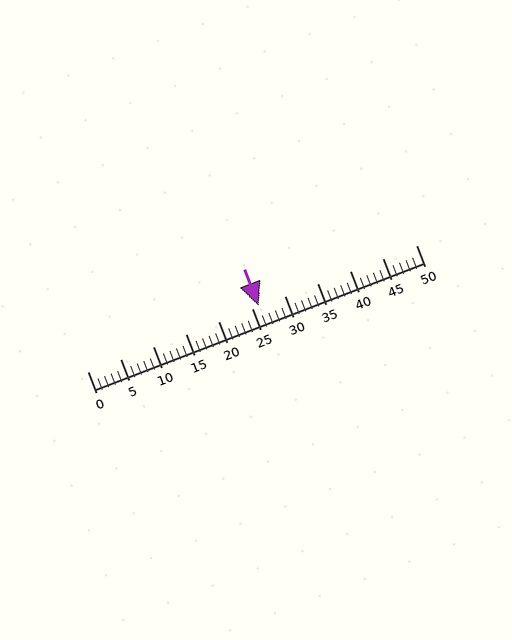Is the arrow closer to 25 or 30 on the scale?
The arrow is closer to 25.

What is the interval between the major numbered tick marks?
The major tick marks are spaced 5 units apart.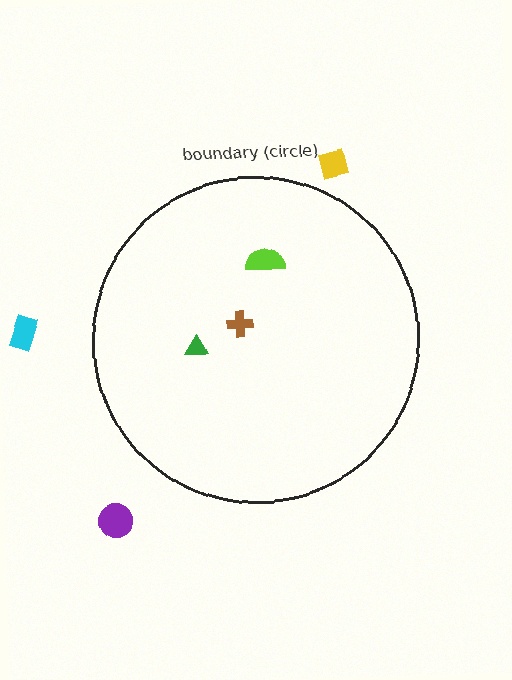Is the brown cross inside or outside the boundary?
Inside.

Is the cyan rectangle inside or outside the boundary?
Outside.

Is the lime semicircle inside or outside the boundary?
Inside.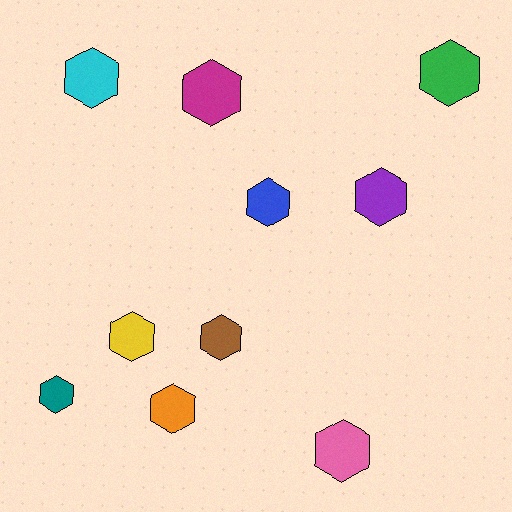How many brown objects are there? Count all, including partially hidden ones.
There is 1 brown object.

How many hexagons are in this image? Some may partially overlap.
There are 10 hexagons.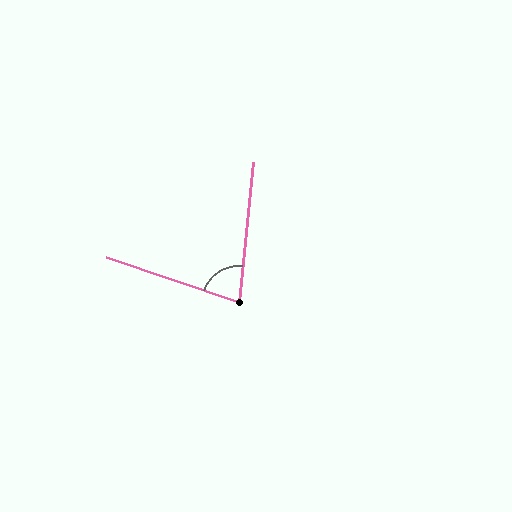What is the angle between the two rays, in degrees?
Approximately 77 degrees.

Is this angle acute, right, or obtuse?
It is acute.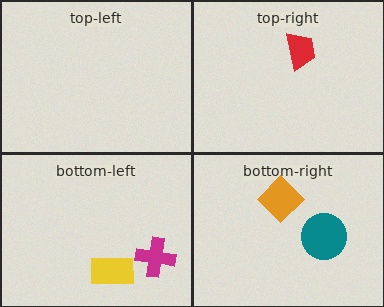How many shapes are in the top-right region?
1.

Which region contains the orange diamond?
The bottom-right region.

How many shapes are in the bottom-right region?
2.